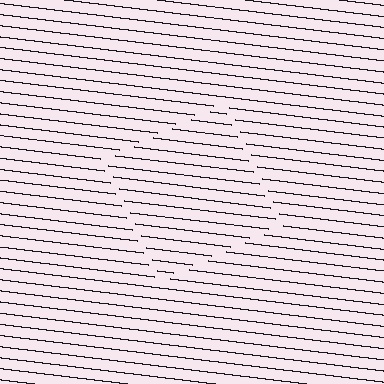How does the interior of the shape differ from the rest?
The interior of the shape contains the same grating, shifted by half a period — the contour is defined by the phase discontinuity where line-ends from the inner and outer gratings abut.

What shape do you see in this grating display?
An illusory square. The interior of the shape contains the same grating, shifted by half a period — the contour is defined by the phase discontinuity where line-ends from the inner and outer gratings abut.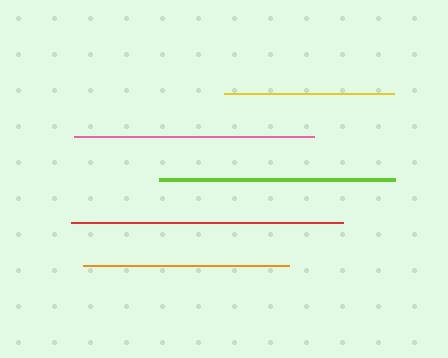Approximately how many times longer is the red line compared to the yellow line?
The red line is approximately 1.6 times the length of the yellow line.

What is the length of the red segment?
The red segment is approximately 272 pixels long.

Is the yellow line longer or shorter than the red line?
The red line is longer than the yellow line.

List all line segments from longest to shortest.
From longest to shortest: red, pink, lime, orange, yellow.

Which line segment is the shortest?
The yellow line is the shortest at approximately 170 pixels.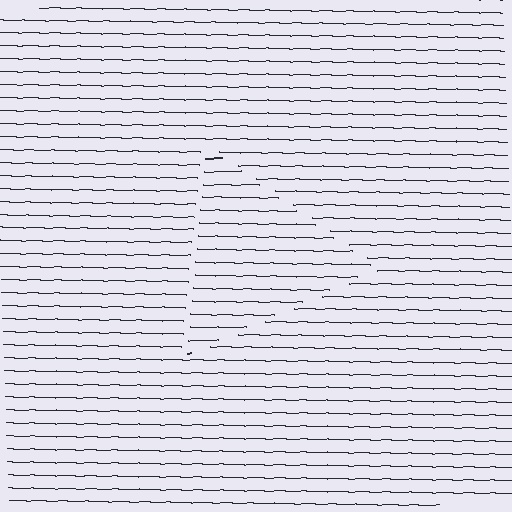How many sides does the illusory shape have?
3 sides — the line-ends trace a triangle.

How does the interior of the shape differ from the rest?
The interior of the shape contains the same grating, shifted by half a period — the contour is defined by the phase discontinuity where line-ends from the inner and outer gratings abut.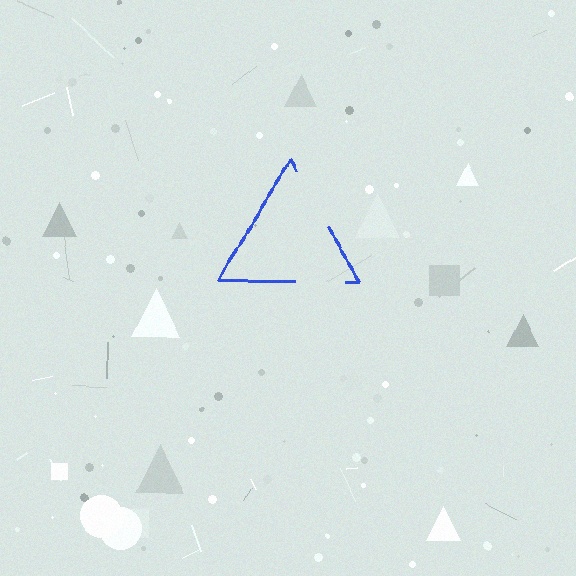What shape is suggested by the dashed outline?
The dashed outline suggests a triangle.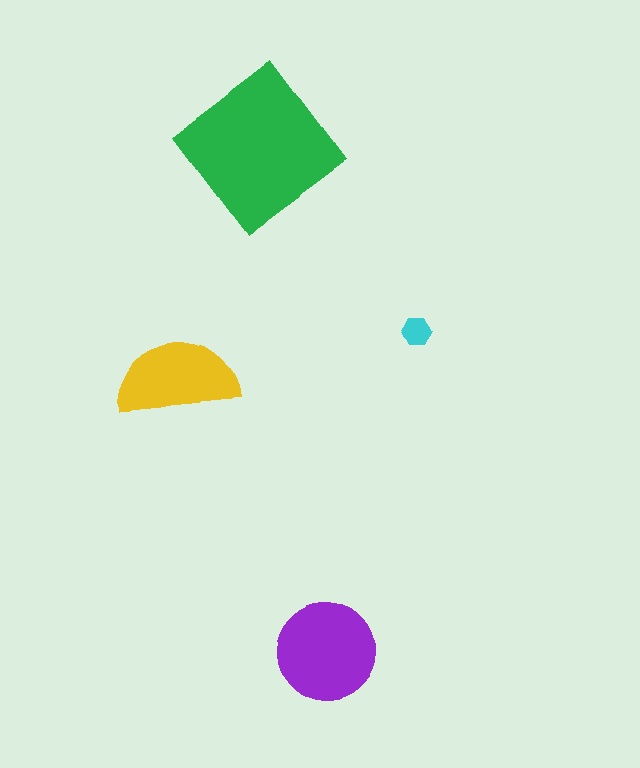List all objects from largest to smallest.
The green diamond, the purple circle, the yellow semicircle, the cyan hexagon.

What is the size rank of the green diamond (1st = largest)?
1st.